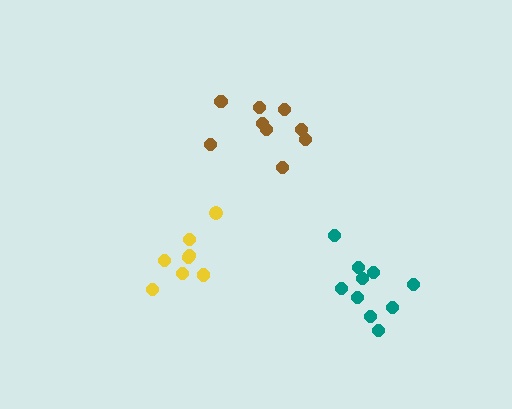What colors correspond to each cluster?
The clusters are colored: teal, yellow, brown.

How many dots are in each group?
Group 1: 10 dots, Group 2: 8 dots, Group 3: 9 dots (27 total).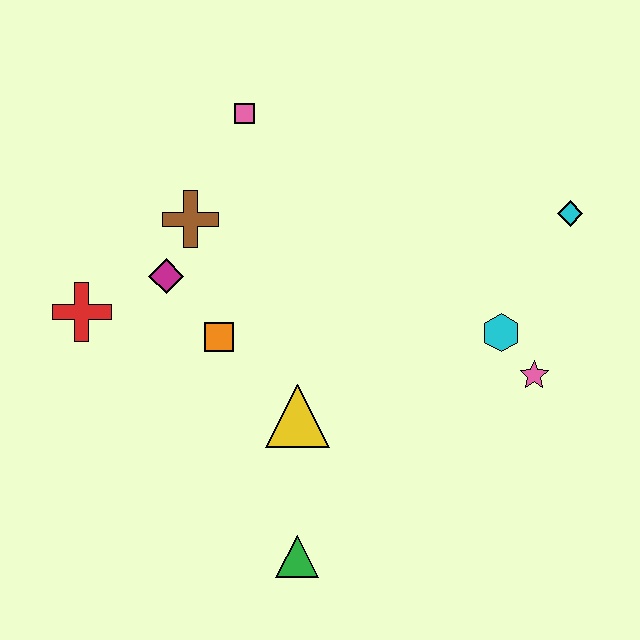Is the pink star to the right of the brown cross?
Yes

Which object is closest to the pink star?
The cyan hexagon is closest to the pink star.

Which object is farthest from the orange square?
The cyan diamond is farthest from the orange square.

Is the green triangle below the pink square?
Yes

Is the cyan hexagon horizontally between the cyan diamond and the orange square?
Yes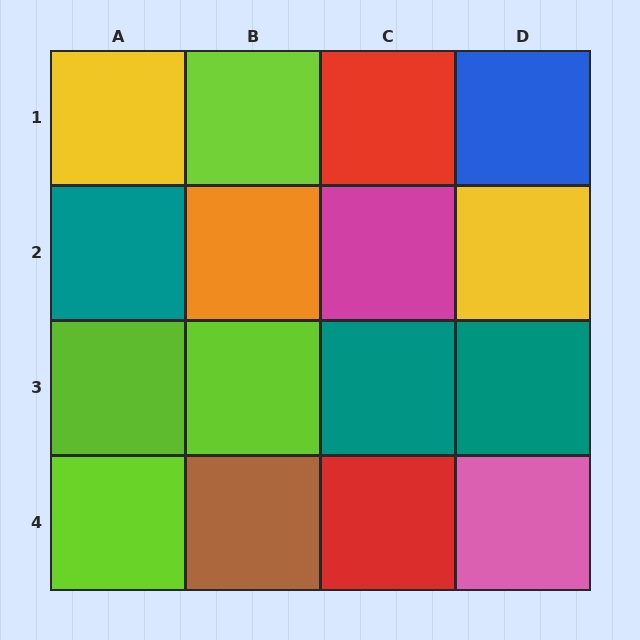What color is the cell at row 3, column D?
Teal.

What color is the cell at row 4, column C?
Red.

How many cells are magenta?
1 cell is magenta.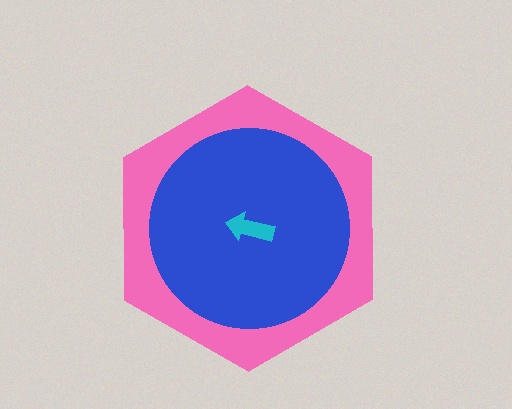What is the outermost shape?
The pink hexagon.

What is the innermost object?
The cyan arrow.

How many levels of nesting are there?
3.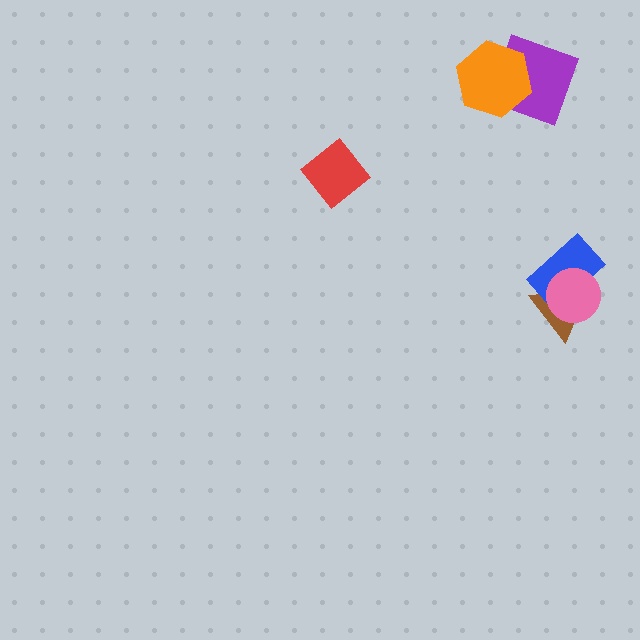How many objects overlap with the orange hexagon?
1 object overlaps with the orange hexagon.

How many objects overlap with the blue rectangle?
2 objects overlap with the blue rectangle.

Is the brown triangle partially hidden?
Yes, it is partially covered by another shape.